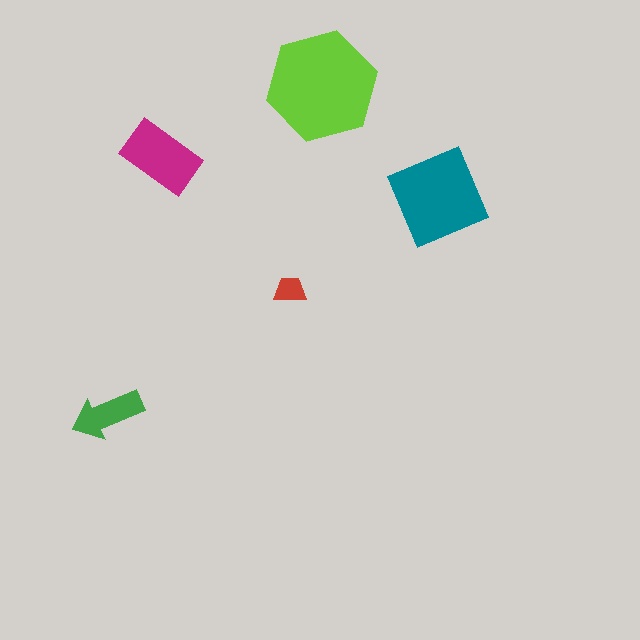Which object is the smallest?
The red trapezoid.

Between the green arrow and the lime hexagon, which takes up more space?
The lime hexagon.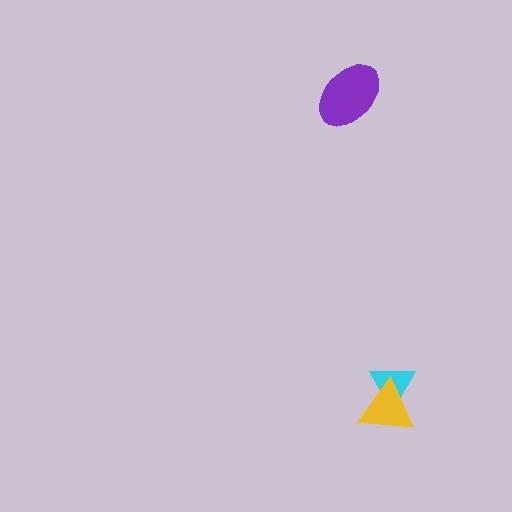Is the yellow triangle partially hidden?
No, no other shape covers it.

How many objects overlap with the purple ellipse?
0 objects overlap with the purple ellipse.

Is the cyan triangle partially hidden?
Yes, it is partially covered by another shape.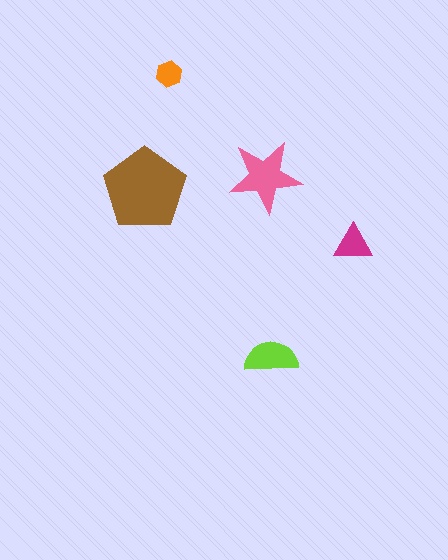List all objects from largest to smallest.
The brown pentagon, the pink star, the lime semicircle, the magenta triangle, the orange hexagon.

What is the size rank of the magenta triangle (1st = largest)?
4th.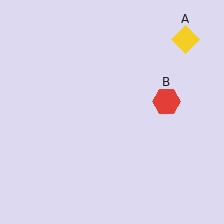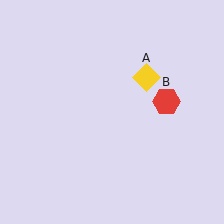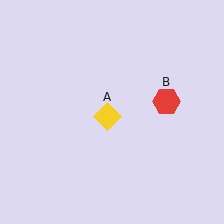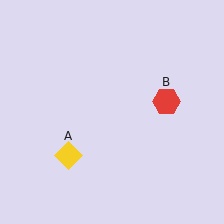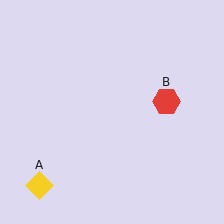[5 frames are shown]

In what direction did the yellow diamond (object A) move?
The yellow diamond (object A) moved down and to the left.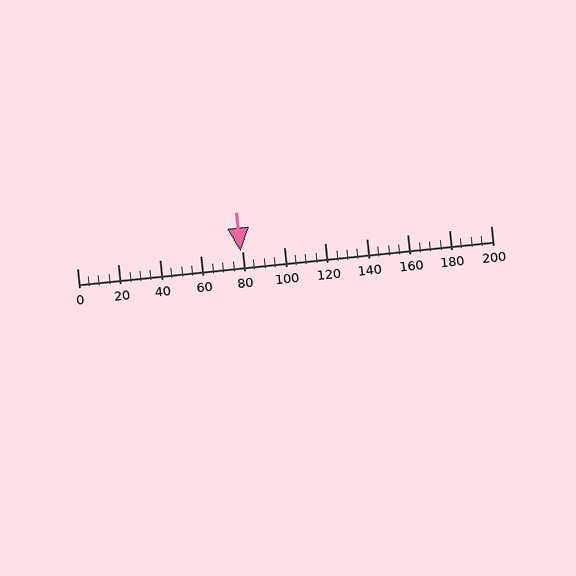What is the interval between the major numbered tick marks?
The major tick marks are spaced 20 units apart.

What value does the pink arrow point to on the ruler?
The pink arrow points to approximately 79.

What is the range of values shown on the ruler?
The ruler shows values from 0 to 200.